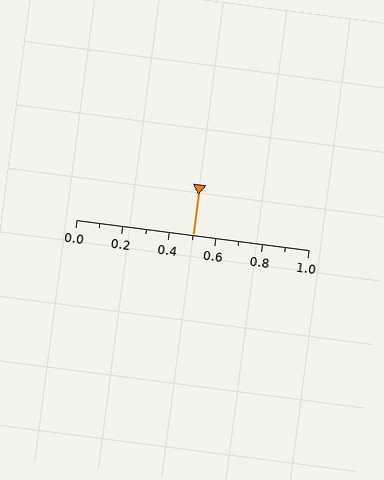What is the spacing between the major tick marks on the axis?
The major ticks are spaced 0.2 apart.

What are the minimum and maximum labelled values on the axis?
The axis runs from 0.0 to 1.0.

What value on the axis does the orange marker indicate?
The marker indicates approximately 0.5.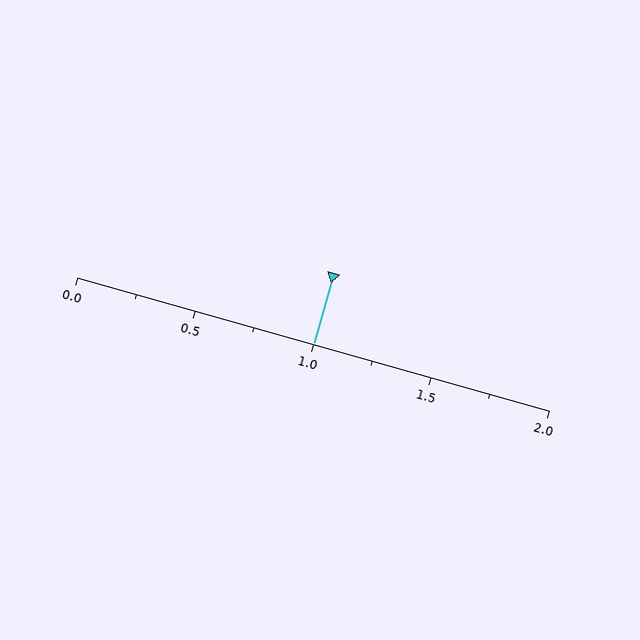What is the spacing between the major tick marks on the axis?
The major ticks are spaced 0.5 apart.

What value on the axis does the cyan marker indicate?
The marker indicates approximately 1.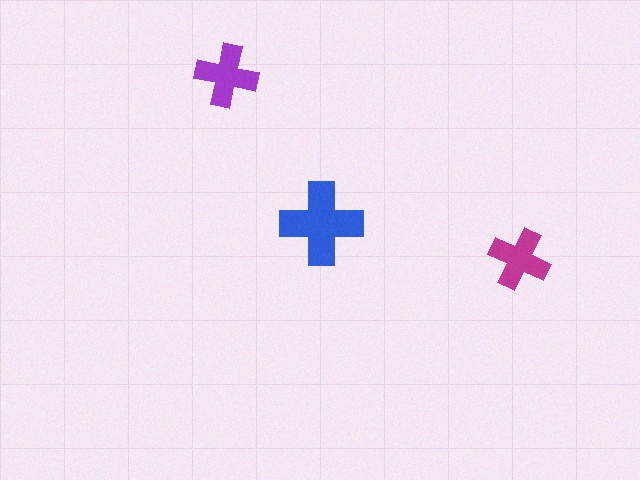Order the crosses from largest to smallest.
the blue one, the purple one, the magenta one.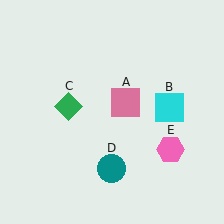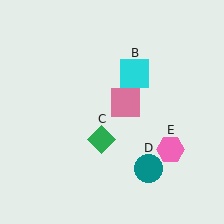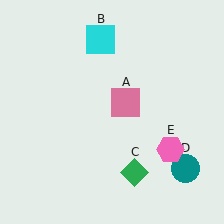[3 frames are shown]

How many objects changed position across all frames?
3 objects changed position: cyan square (object B), green diamond (object C), teal circle (object D).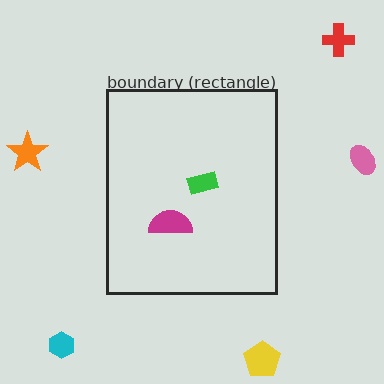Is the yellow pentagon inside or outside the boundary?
Outside.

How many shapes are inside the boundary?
2 inside, 5 outside.